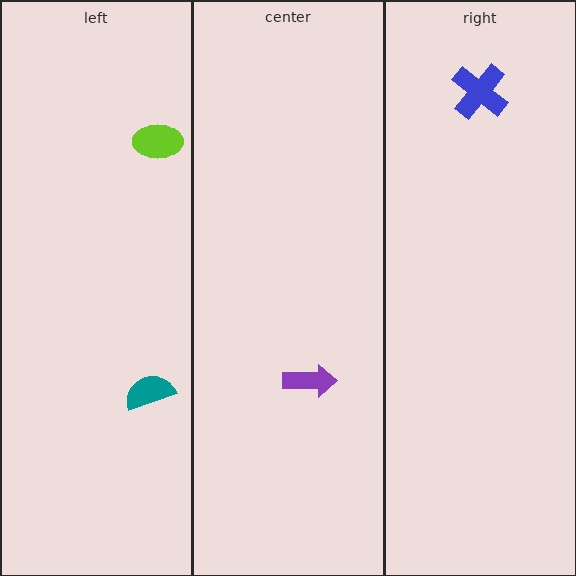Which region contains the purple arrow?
The center region.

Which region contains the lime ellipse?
The left region.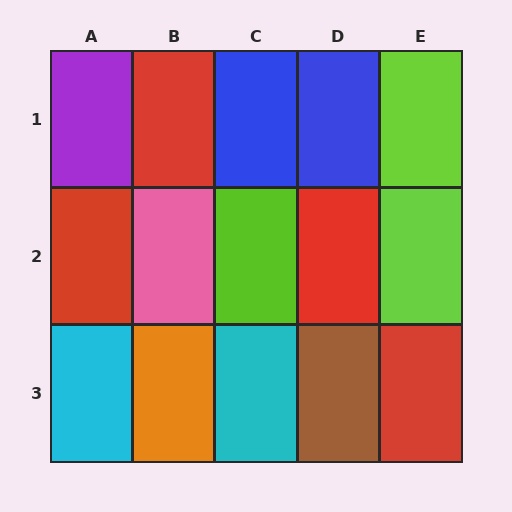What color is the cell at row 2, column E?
Lime.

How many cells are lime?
3 cells are lime.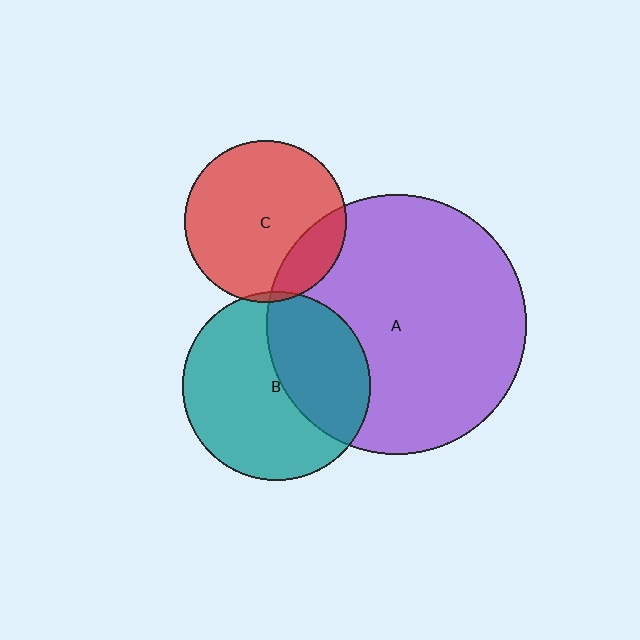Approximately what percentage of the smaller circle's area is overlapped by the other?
Approximately 40%.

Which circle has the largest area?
Circle A (purple).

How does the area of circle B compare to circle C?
Approximately 1.3 times.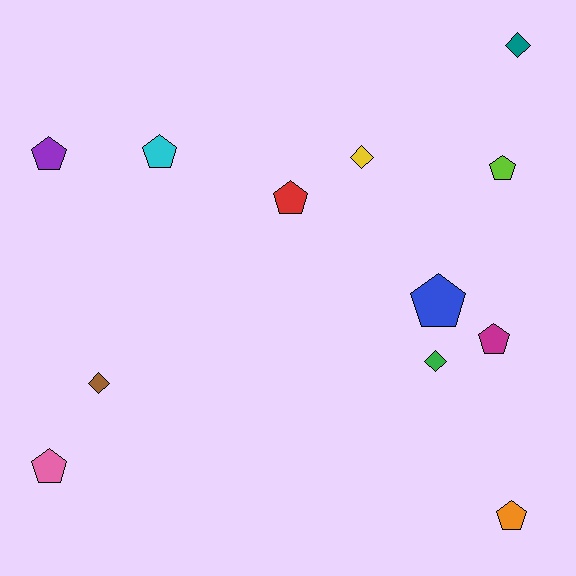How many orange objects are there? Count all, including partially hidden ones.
There is 1 orange object.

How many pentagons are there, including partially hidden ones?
There are 8 pentagons.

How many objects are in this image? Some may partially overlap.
There are 12 objects.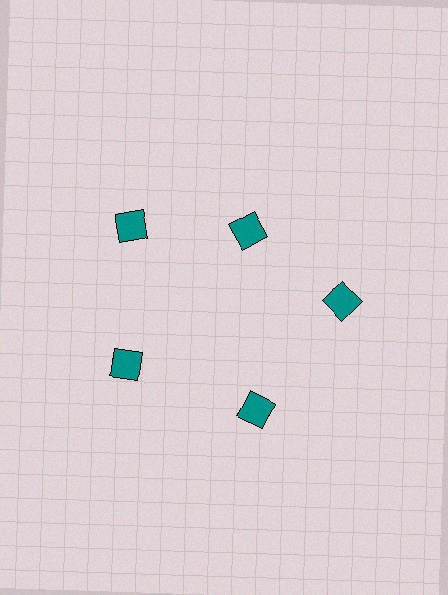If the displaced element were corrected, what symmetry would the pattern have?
It would have 5-fold rotational symmetry — the pattern would map onto itself every 72 degrees.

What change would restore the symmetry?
The symmetry would be restored by moving it outward, back onto the ring so that all 5 diamonds sit at equal angles and equal distance from the center.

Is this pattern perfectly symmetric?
No. The 5 teal diamonds are arranged in a ring, but one element near the 1 o'clock position is pulled inward toward the center, breaking the 5-fold rotational symmetry.